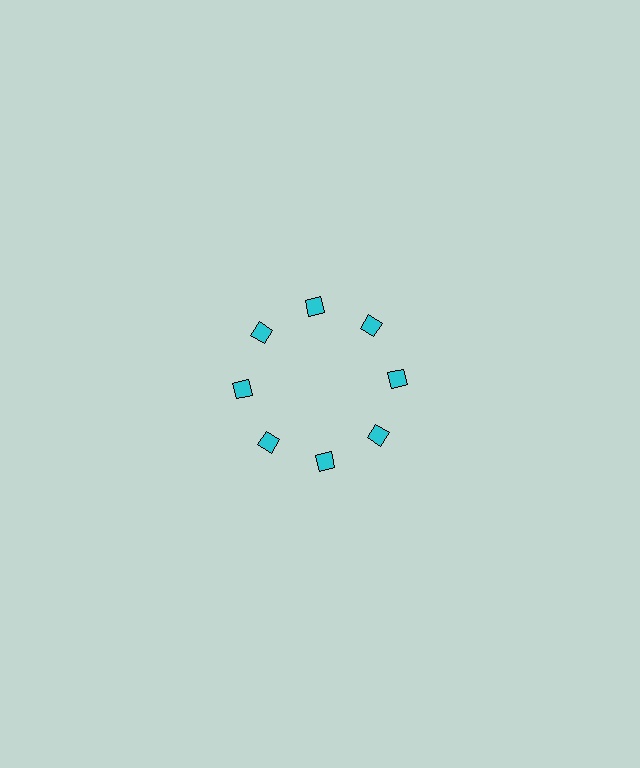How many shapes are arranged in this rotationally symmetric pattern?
There are 8 shapes, arranged in 8 groups of 1.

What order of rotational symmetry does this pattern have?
This pattern has 8-fold rotational symmetry.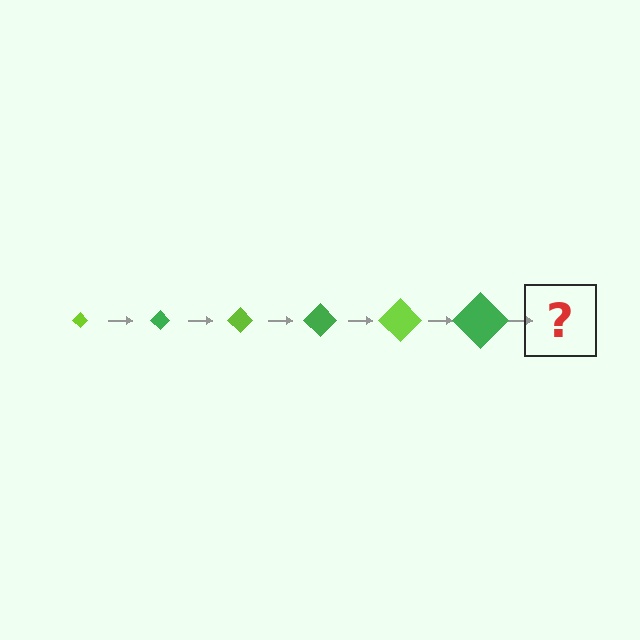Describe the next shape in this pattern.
It should be a lime diamond, larger than the previous one.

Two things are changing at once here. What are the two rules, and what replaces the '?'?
The two rules are that the diamond grows larger each step and the color cycles through lime and green. The '?' should be a lime diamond, larger than the previous one.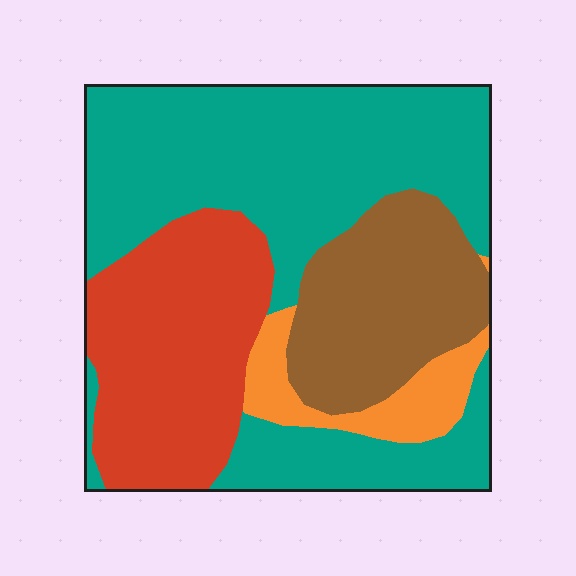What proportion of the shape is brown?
Brown takes up less than a quarter of the shape.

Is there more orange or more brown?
Brown.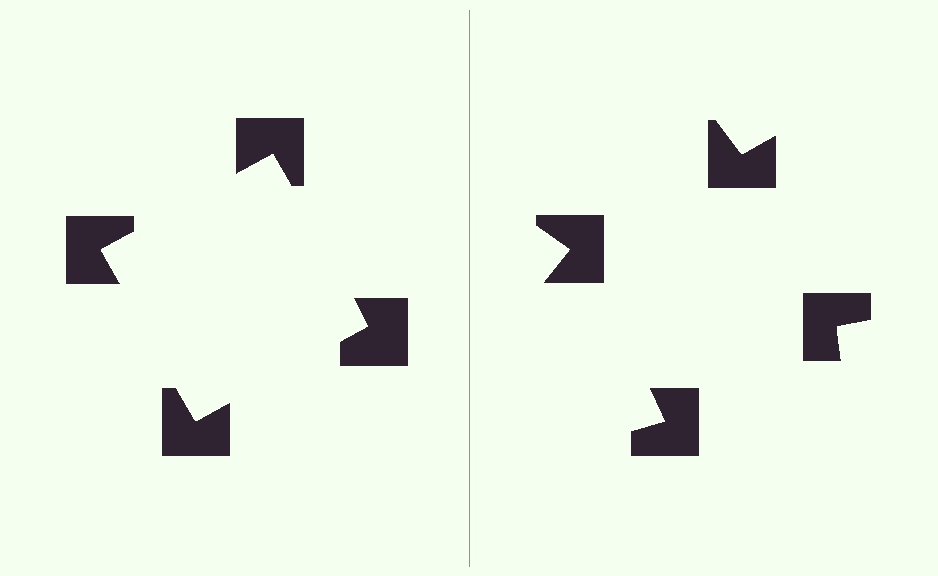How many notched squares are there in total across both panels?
8 — 4 on each side.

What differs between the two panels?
The notched squares are positioned identically on both sides; only the wedge orientations differ. On the left they align to a square; on the right they are misaligned.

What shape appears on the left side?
An illusory square.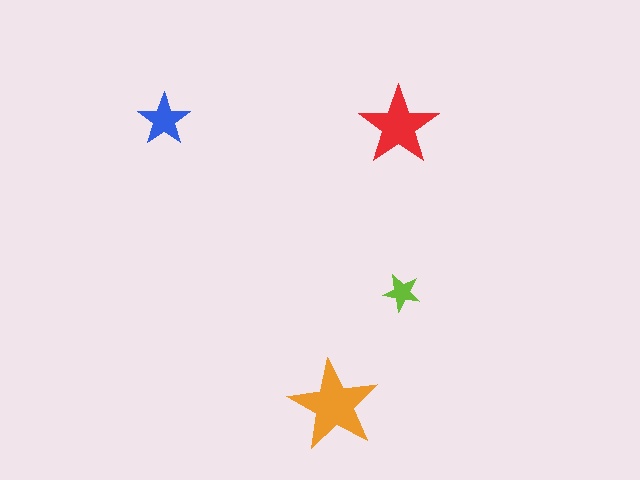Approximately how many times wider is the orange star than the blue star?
About 1.5 times wider.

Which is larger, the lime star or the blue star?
The blue one.